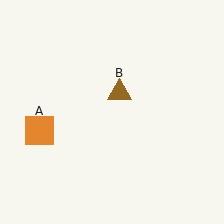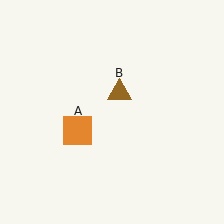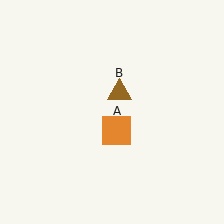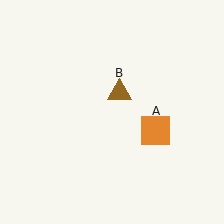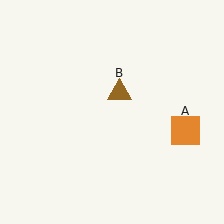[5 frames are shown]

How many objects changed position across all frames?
1 object changed position: orange square (object A).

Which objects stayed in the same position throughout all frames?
Brown triangle (object B) remained stationary.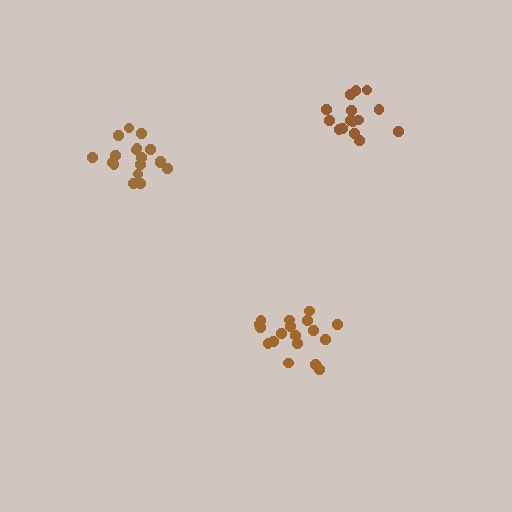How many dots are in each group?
Group 1: 18 dots, Group 2: 15 dots, Group 3: 18 dots (51 total).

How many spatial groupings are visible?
There are 3 spatial groupings.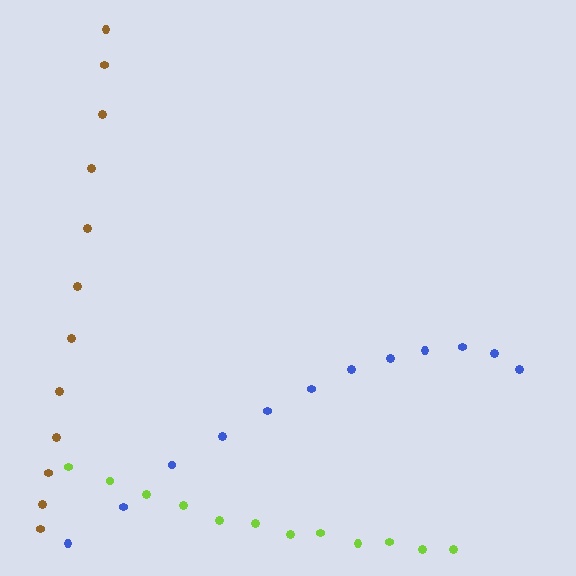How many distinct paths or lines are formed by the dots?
There are 3 distinct paths.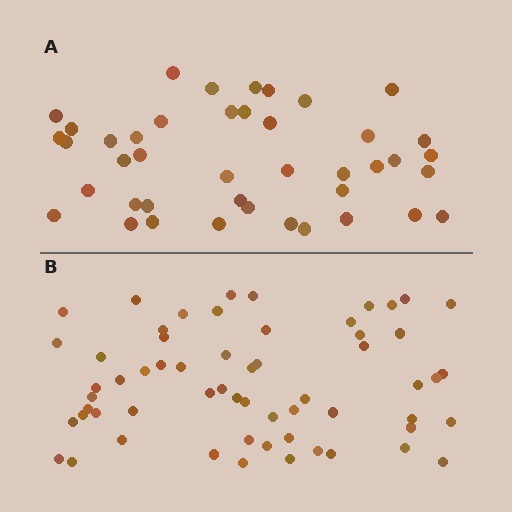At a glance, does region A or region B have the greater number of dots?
Region B (the bottom region) has more dots.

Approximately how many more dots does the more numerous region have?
Region B has approximately 20 more dots than region A.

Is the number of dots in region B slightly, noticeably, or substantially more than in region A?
Region B has noticeably more, but not dramatically so. The ratio is roughly 1.4 to 1.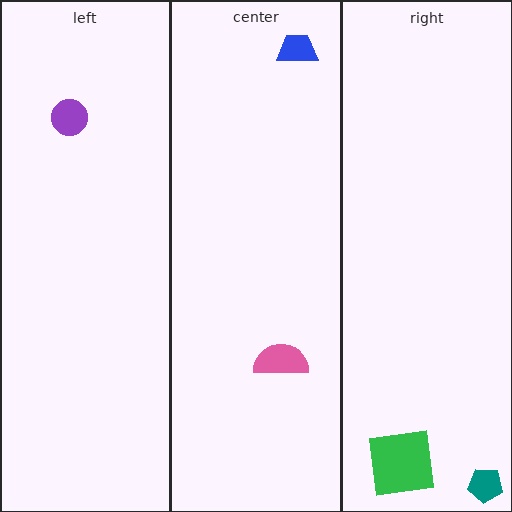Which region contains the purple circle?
The left region.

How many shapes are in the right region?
2.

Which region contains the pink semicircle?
The center region.